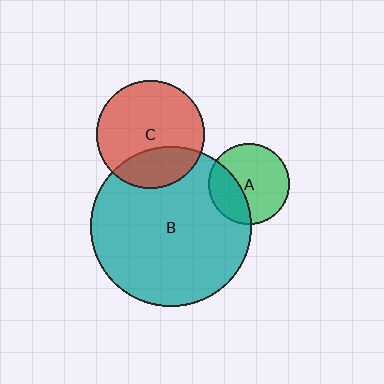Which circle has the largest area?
Circle B (teal).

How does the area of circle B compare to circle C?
Approximately 2.2 times.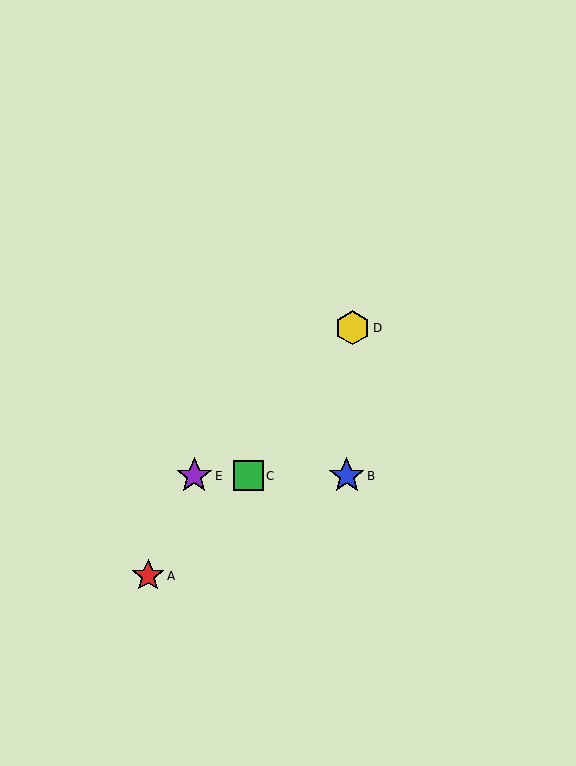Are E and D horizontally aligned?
No, E is at y≈476 and D is at y≈328.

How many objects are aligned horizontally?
3 objects (B, C, E) are aligned horizontally.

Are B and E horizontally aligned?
Yes, both are at y≈476.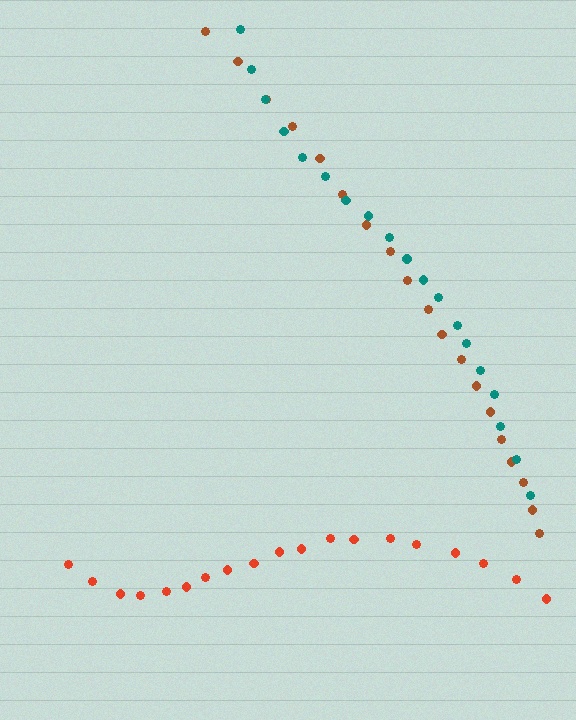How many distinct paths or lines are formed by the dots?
There are 3 distinct paths.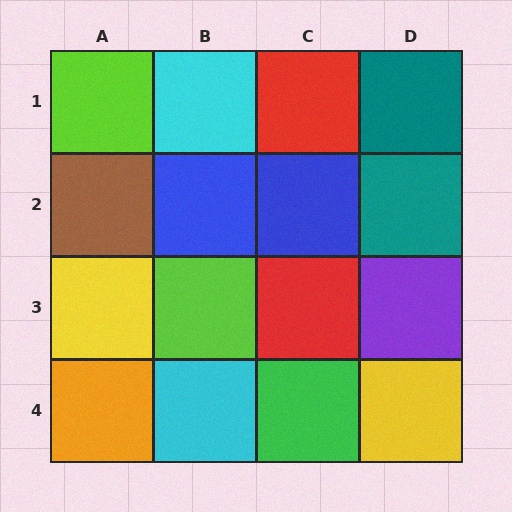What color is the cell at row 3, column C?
Red.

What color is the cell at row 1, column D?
Teal.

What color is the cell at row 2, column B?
Blue.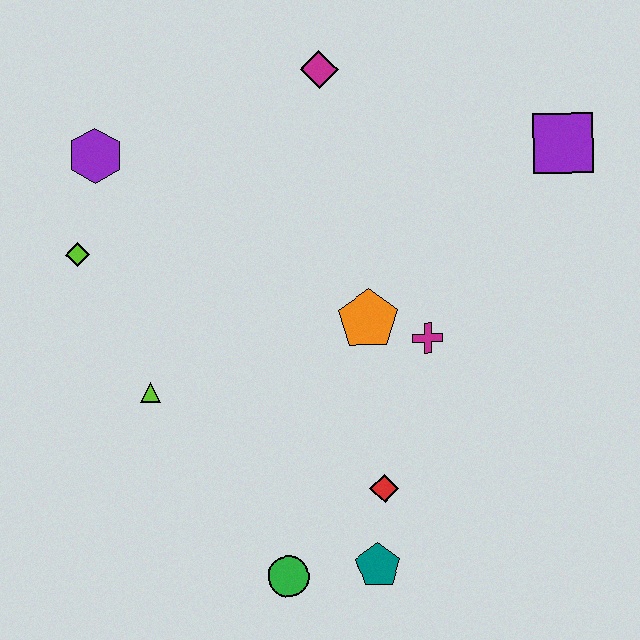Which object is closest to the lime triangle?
The lime diamond is closest to the lime triangle.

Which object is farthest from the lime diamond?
The purple square is farthest from the lime diamond.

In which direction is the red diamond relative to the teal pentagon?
The red diamond is above the teal pentagon.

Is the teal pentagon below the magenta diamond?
Yes